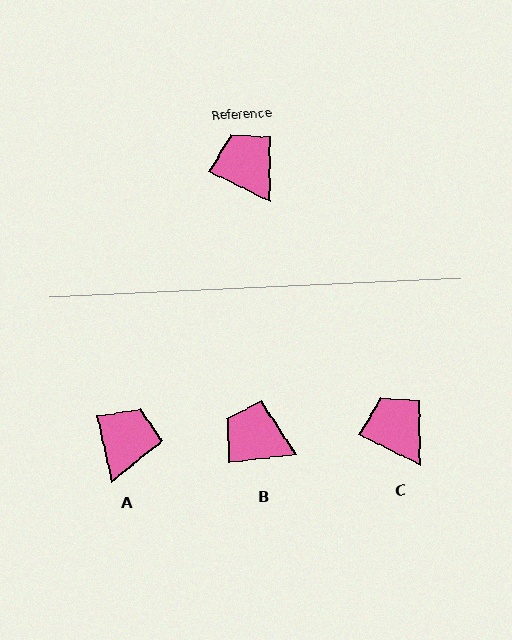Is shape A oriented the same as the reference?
No, it is off by about 51 degrees.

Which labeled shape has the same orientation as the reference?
C.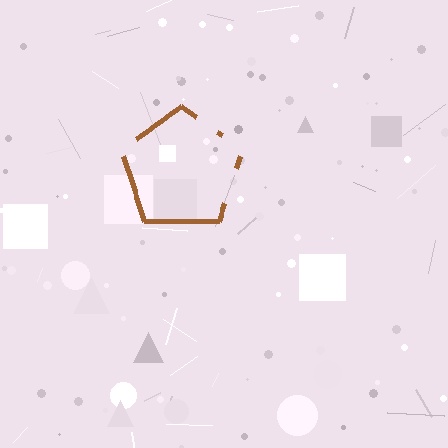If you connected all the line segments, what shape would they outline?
They would outline a pentagon.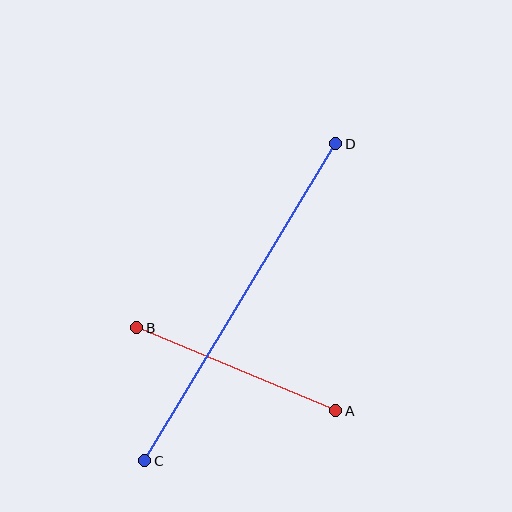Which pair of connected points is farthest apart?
Points C and D are farthest apart.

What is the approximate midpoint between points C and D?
The midpoint is at approximately (240, 302) pixels.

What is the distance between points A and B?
The distance is approximately 216 pixels.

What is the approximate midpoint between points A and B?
The midpoint is at approximately (236, 369) pixels.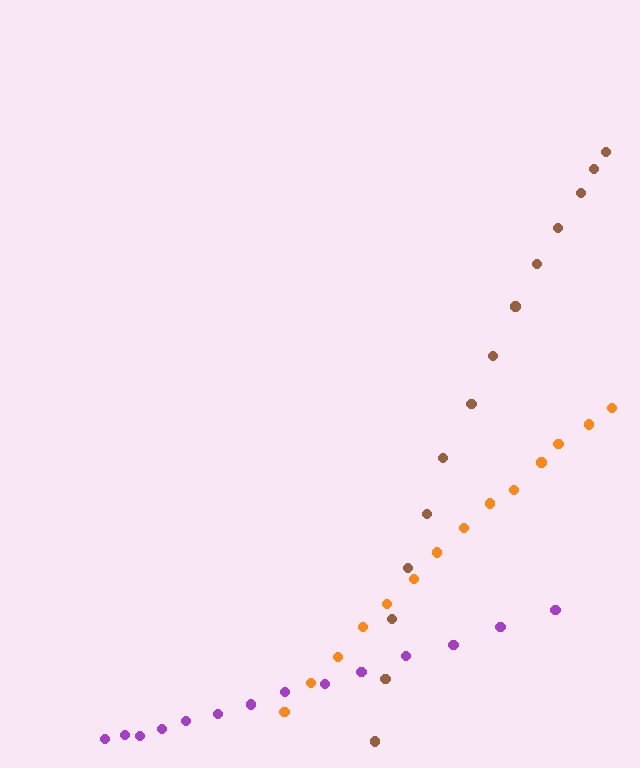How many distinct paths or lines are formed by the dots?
There are 3 distinct paths.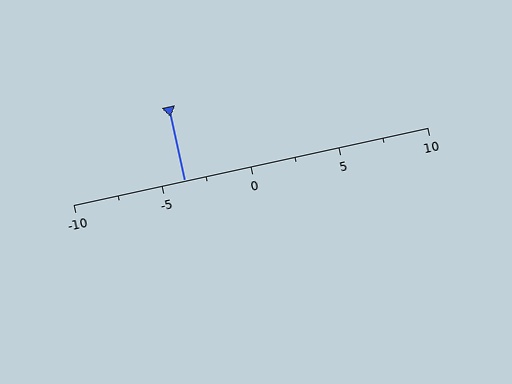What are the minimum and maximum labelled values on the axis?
The axis runs from -10 to 10.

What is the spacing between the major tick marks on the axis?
The major ticks are spaced 5 apart.